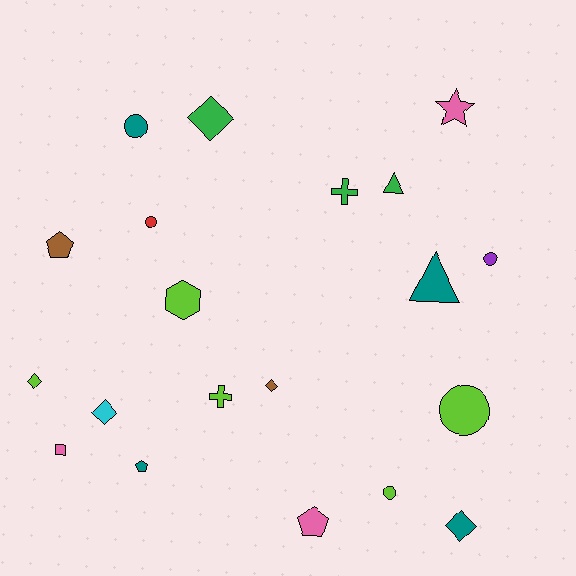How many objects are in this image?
There are 20 objects.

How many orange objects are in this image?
There are no orange objects.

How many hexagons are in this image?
There is 1 hexagon.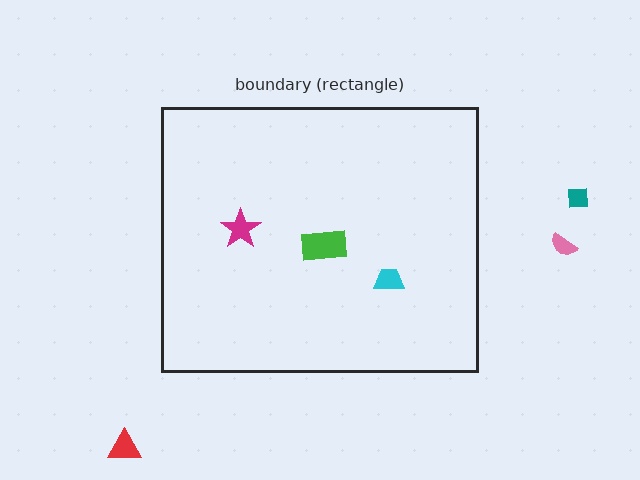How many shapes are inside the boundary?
3 inside, 3 outside.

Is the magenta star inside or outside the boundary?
Inside.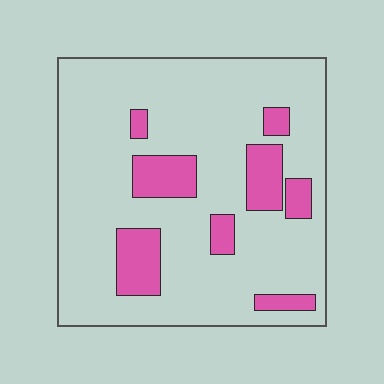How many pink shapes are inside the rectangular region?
8.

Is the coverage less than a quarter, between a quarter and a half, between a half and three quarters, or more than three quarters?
Less than a quarter.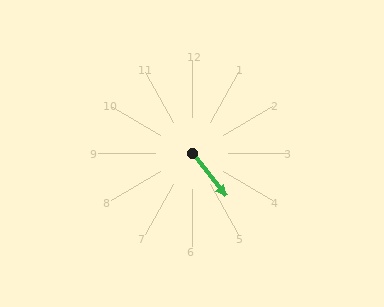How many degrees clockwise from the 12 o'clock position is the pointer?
Approximately 141 degrees.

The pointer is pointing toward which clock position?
Roughly 5 o'clock.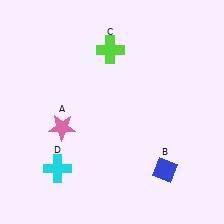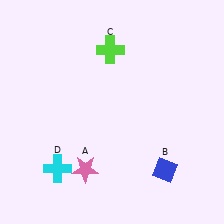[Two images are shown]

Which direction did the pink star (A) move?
The pink star (A) moved down.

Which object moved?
The pink star (A) moved down.